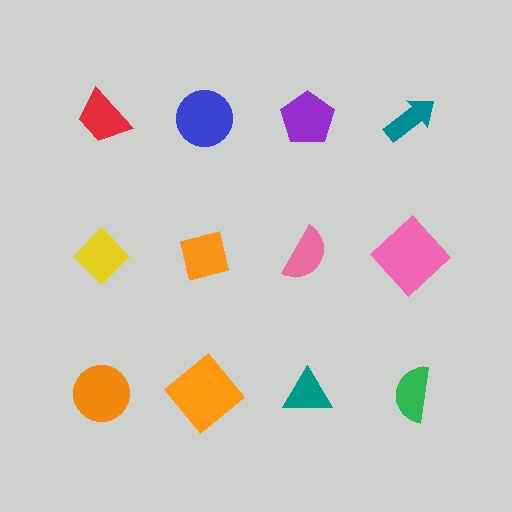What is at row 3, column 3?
A teal triangle.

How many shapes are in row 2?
4 shapes.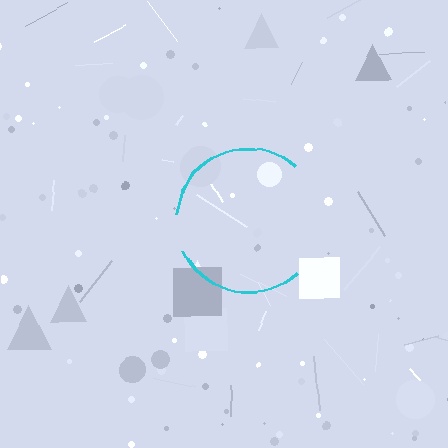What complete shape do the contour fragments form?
The contour fragments form a circle.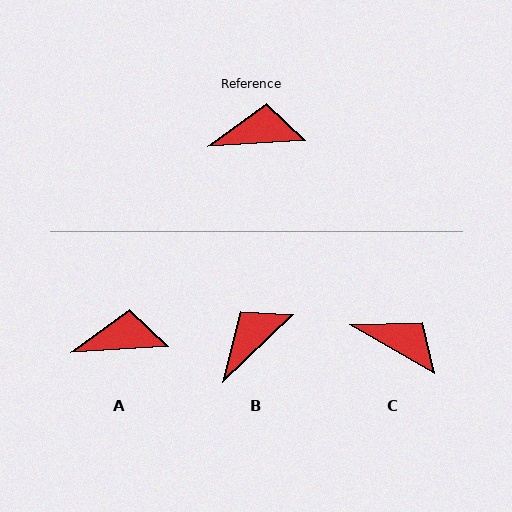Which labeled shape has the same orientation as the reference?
A.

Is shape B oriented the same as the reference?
No, it is off by about 41 degrees.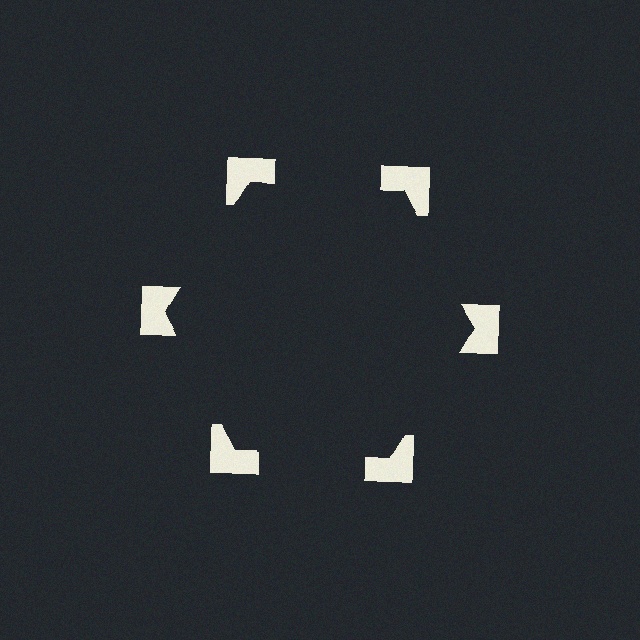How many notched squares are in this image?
There are 6 — one at each vertex of the illusory hexagon.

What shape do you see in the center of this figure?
An illusory hexagon — its edges are inferred from the aligned wedge cuts in the notched squares, not physically drawn.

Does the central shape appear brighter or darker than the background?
It typically appears slightly darker than the background, even though no actual brightness change is drawn.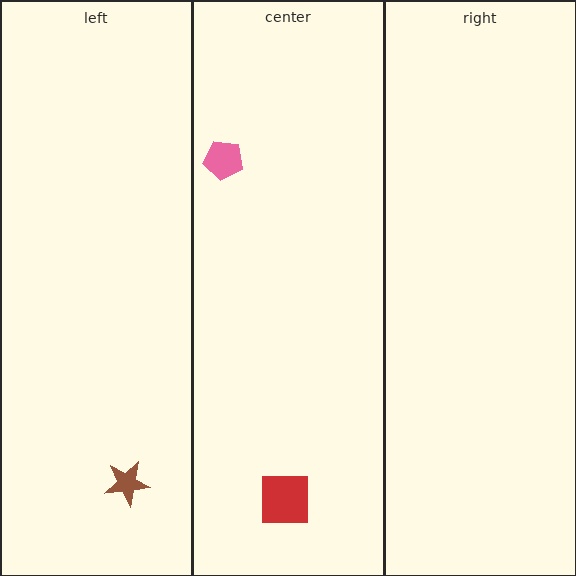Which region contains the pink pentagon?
The center region.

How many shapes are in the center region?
2.